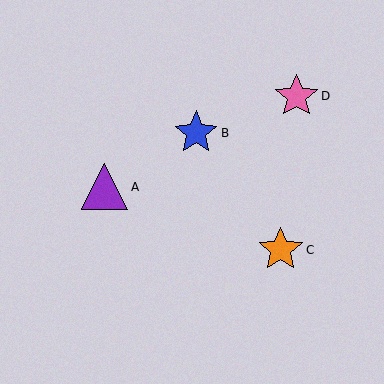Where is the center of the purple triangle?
The center of the purple triangle is at (104, 187).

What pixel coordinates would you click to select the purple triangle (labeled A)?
Click at (104, 187) to select the purple triangle A.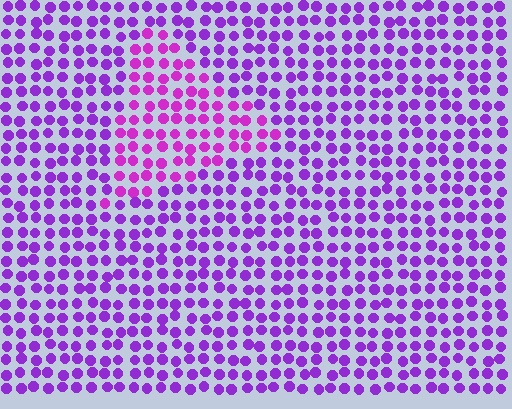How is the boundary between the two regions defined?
The boundary is defined purely by a slight shift in hue (about 25 degrees). Spacing, size, and orientation are identical on both sides.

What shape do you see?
I see a triangle.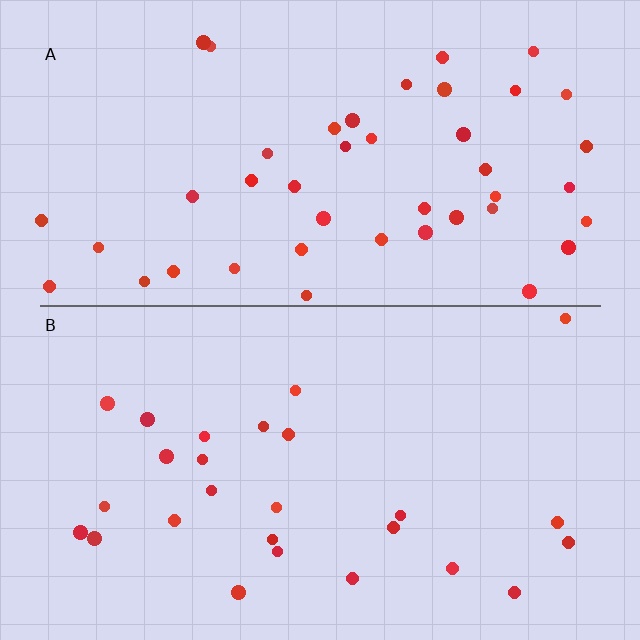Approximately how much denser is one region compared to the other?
Approximately 1.7× — region A over region B.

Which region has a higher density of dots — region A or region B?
A (the top).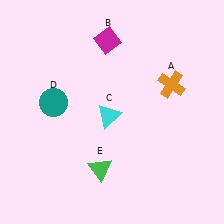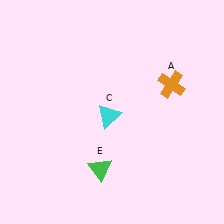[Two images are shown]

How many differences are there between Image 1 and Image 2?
There are 2 differences between the two images.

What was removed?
The magenta diamond (B), the teal circle (D) were removed in Image 2.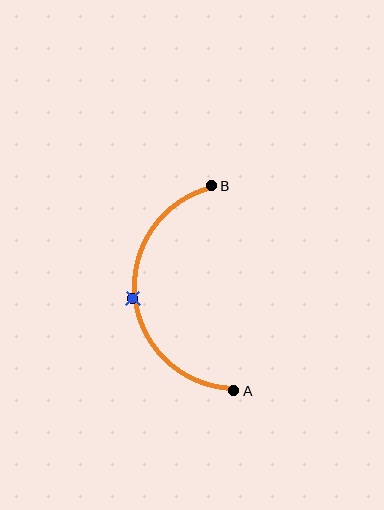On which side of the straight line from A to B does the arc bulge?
The arc bulges to the left of the straight line connecting A and B.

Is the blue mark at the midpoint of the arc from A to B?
Yes. The blue mark lies on the arc at equal arc-length from both A and B — it is the arc midpoint.